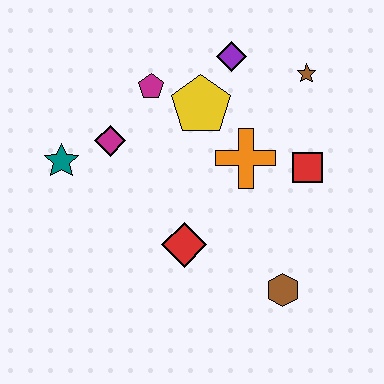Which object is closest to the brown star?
The purple diamond is closest to the brown star.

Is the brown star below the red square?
No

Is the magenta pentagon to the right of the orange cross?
No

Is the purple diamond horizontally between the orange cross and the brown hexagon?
No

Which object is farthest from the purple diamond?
The brown hexagon is farthest from the purple diamond.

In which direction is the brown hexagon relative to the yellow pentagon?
The brown hexagon is below the yellow pentagon.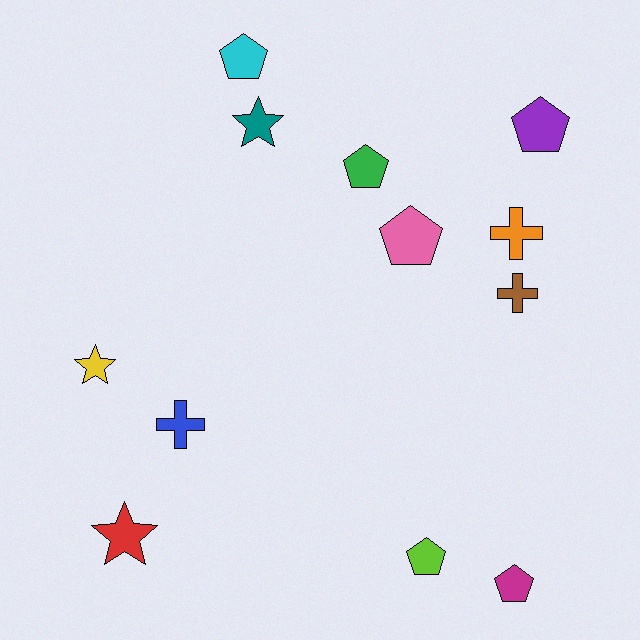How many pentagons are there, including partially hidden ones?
There are 6 pentagons.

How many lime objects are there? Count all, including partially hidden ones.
There is 1 lime object.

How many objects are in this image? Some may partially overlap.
There are 12 objects.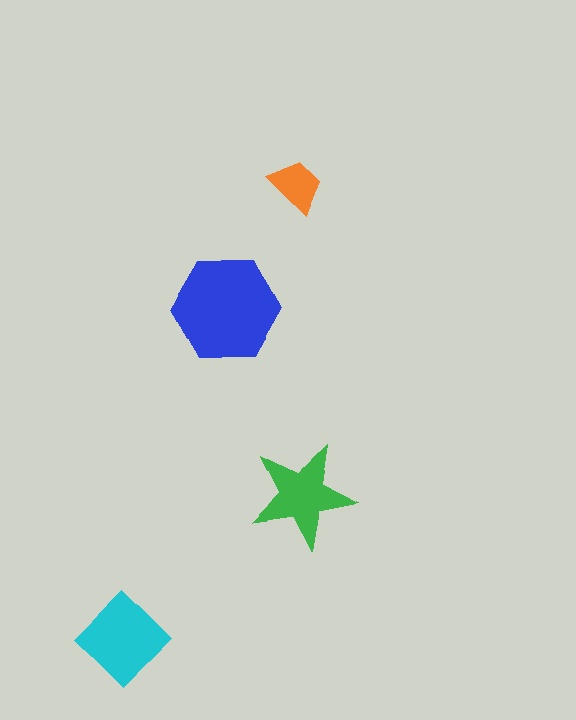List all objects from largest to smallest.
The blue hexagon, the cyan diamond, the green star, the orange trapezoid.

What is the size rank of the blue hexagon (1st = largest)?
1st.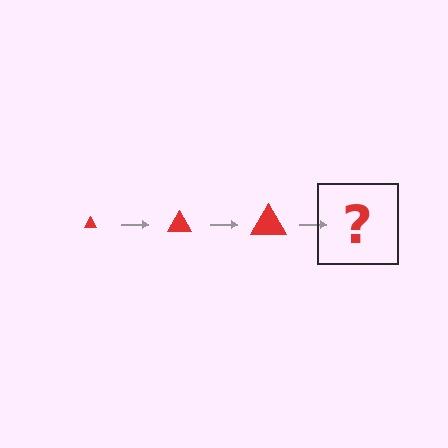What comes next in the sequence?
The next element should be a red triangle, larger than the previous one.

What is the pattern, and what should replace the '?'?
The pattern is that the triangle gets progressively larger each step. The '?' should be a red triangle, larger than the previous one.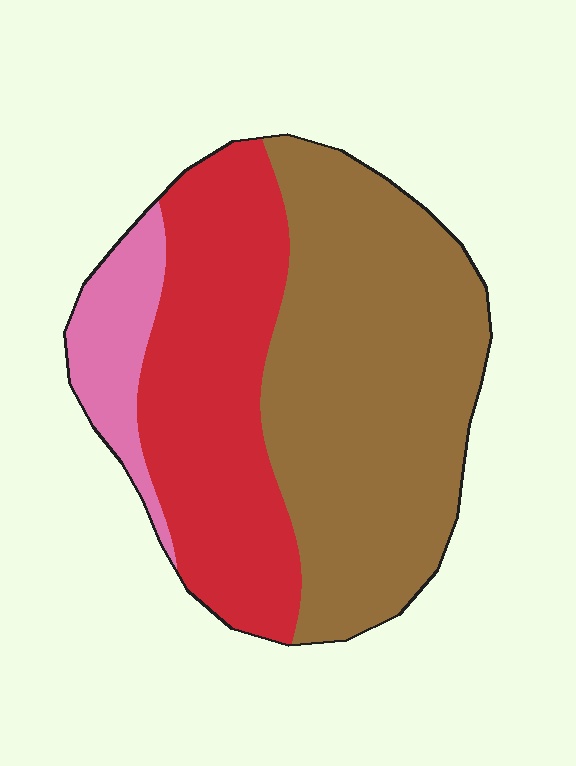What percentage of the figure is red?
Red covers 36% of the figure.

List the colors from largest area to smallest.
From largest to smallest: brown, red, pink.